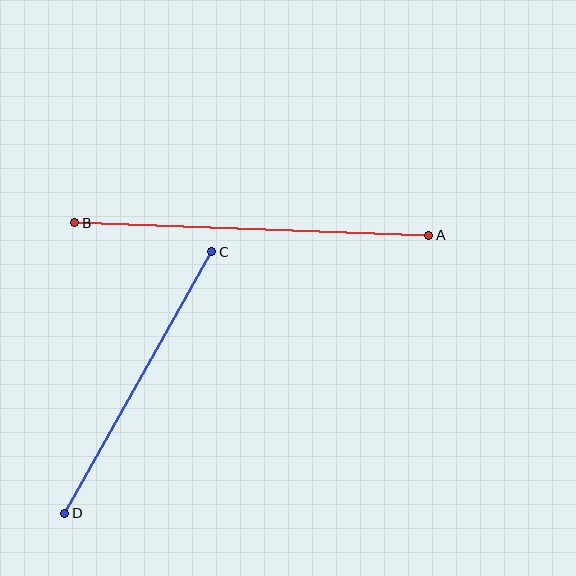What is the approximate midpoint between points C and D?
The midpoint is at approximately (138, 383) pixels.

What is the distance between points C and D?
The distance is approximately 300 pixels.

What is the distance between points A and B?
The distance is approximately 354 pixels.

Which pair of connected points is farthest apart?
Points A and B are farthest apart.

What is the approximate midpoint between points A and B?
The midpoint is at approximately (252, 229) pixels.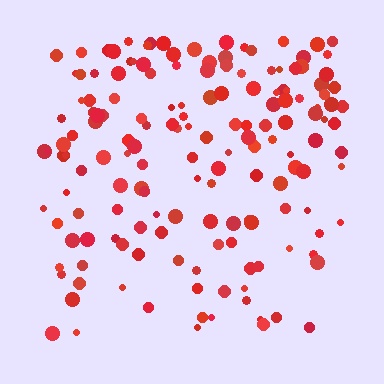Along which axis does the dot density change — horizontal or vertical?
Vertical.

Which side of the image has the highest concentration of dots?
The top.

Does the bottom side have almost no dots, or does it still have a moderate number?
Still a moderate number, just noticeably fewer than the top.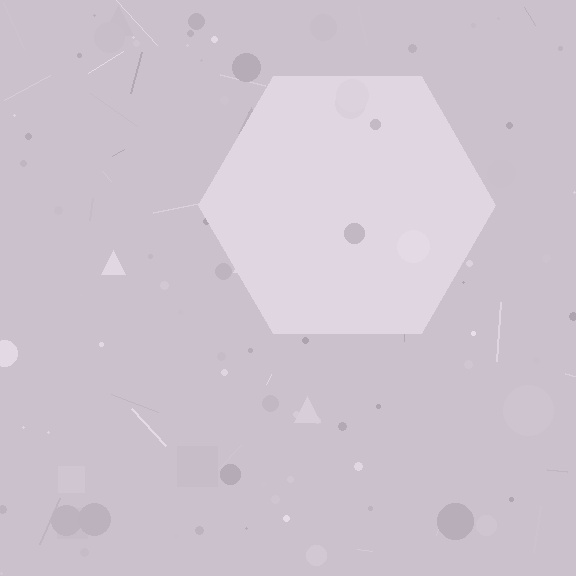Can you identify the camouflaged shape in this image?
The camouflaged shape is a hexagon.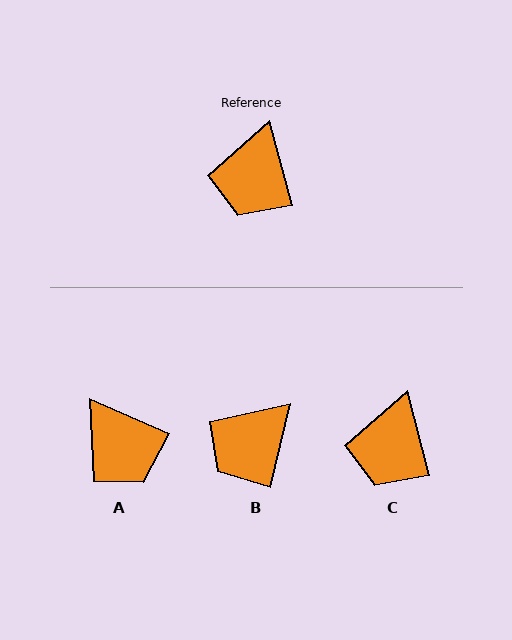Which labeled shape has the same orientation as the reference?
C.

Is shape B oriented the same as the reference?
No, it is off by about 28 degrees.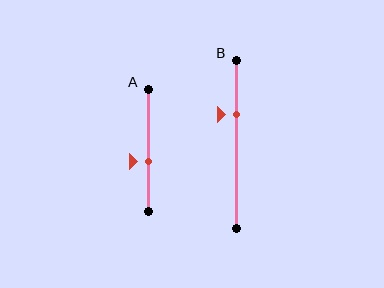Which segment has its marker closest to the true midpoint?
Segment A has its marker closest to the true midpoint.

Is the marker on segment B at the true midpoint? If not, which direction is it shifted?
No, the marker on segment B is shifted upward by about 17% of the segment length.